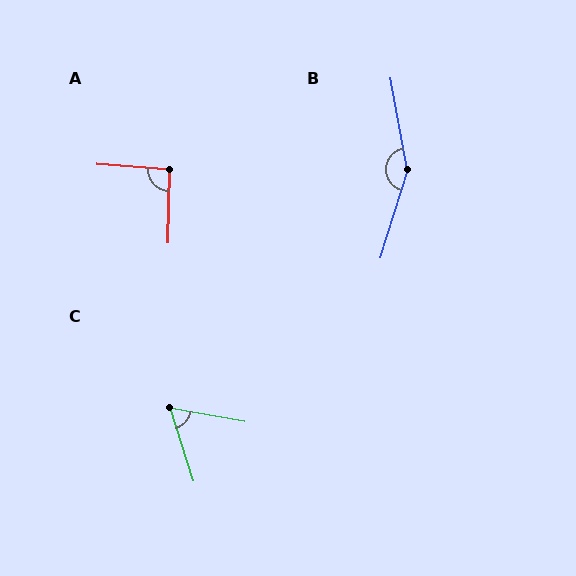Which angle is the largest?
B, at approximately 153 degrees.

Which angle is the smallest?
C, at approximately 63 degrees.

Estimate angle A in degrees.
Approximately 93 degrees.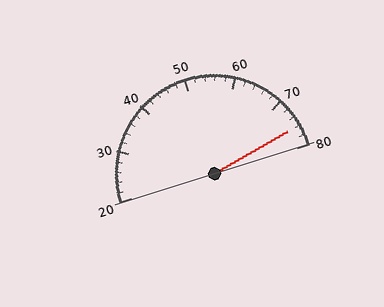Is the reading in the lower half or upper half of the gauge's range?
The reading is in the upper half of the range (20 to 80).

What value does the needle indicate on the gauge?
The needle indicates approximately 76.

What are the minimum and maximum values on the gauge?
The gauge ranges from 20 to 80.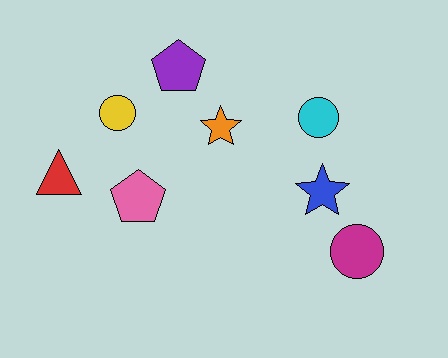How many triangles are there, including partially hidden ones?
There is 1 triangle.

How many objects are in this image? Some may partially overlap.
There are 8 objects.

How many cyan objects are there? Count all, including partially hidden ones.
There is 1 cyan object.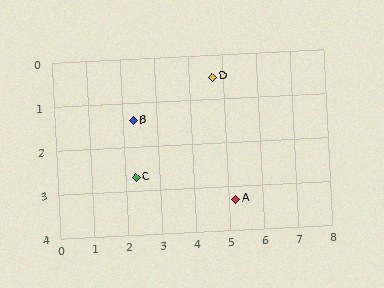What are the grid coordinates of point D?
Point D is at approximately (4.7, 0.5).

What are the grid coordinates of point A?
Point A is at approximately (5.2, 3.3).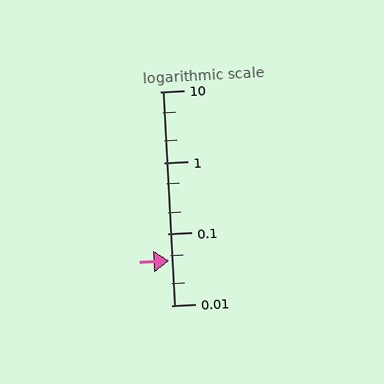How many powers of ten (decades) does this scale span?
The scale spans 3 decades, from 0.01 to 10.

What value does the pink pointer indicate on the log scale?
The pointer indicates approximately 0.042.